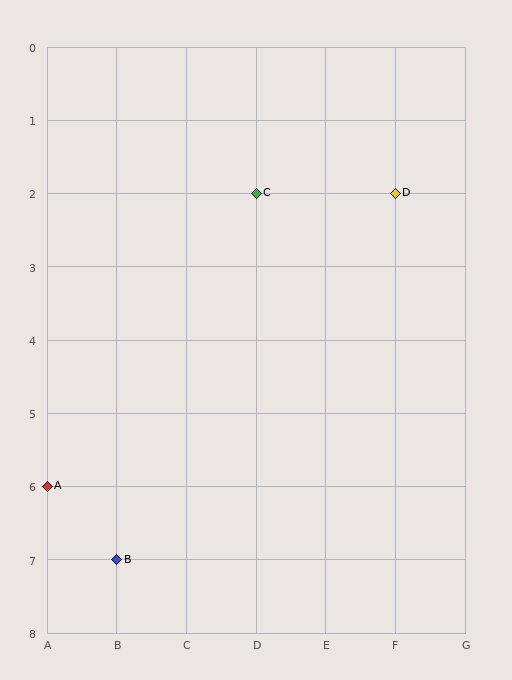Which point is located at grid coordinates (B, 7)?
Point B is at (B, 7).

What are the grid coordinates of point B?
Point B is at grid coordinates (B, 7).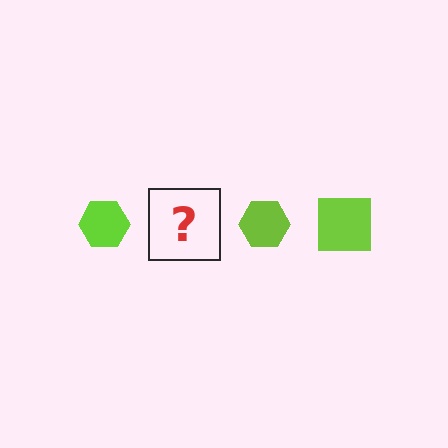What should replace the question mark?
The question mark should be replaced with a lime square.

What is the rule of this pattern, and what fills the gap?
The rule is that the pattern cycles through hexagon, square shapes in lime. The gap should be filled with a lime square.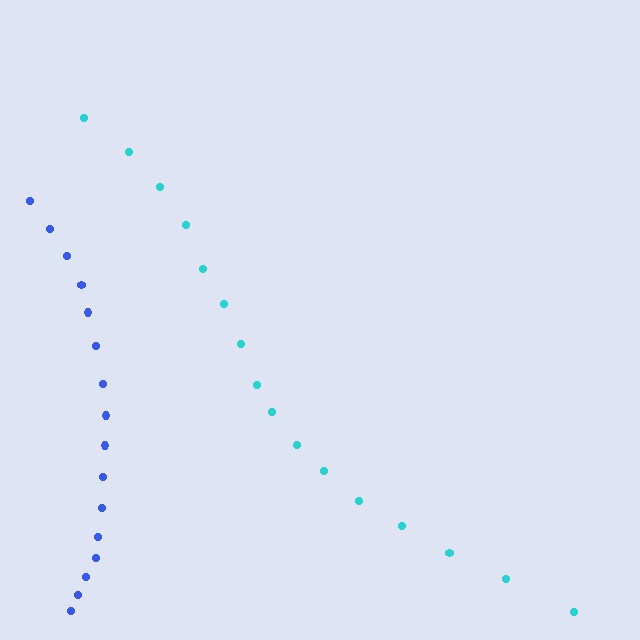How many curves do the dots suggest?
There are 2 distinct paths.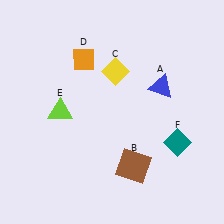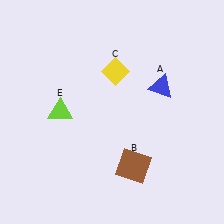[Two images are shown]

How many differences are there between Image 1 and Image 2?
There are 2 differences between the two images.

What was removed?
The orange diamond (D), the teal diamond (F) were removed in Image 2.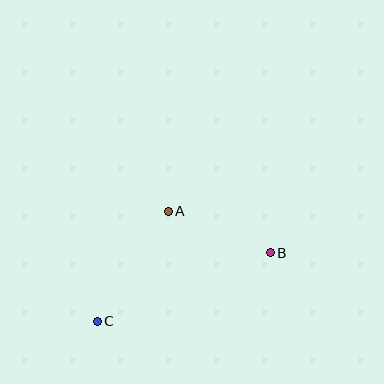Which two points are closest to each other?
Points A and B are closest to each other.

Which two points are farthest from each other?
Points B and C are farthest from each other.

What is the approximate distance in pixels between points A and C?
The distance between A and C is approximately 131 pixels.